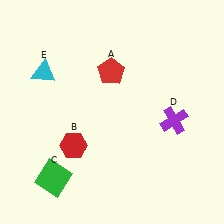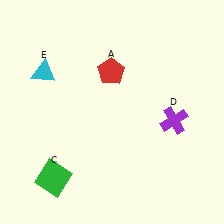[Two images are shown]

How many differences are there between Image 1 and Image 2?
There is 1 difference between the two images.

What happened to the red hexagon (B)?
The red hexagon (B) was removed in Image 2. It was in the bottom-left area of Image 1.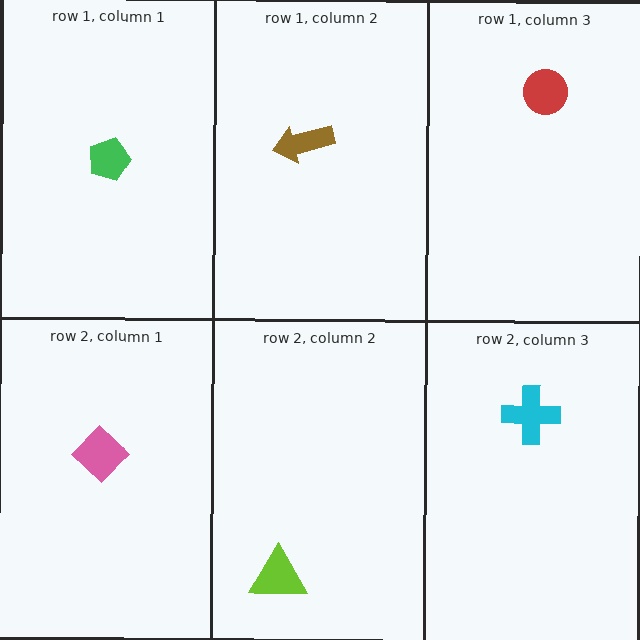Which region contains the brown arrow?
The row 1, column 2 region.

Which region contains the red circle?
The row 1, column 3 region.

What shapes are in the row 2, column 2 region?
The lime triangle.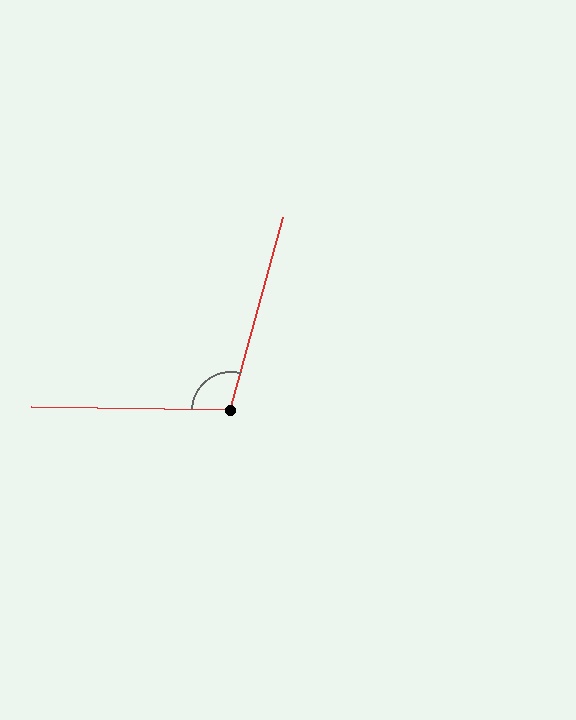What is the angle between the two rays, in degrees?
Approximately 104 degrees.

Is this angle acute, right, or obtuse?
It is obtuse.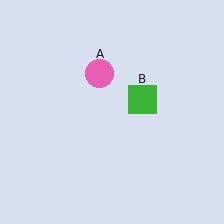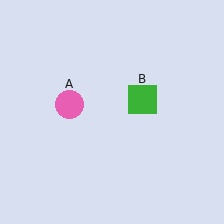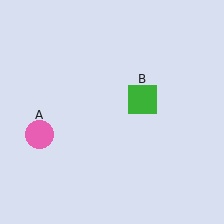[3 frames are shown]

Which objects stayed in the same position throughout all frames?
Green square (object B) remained stationary.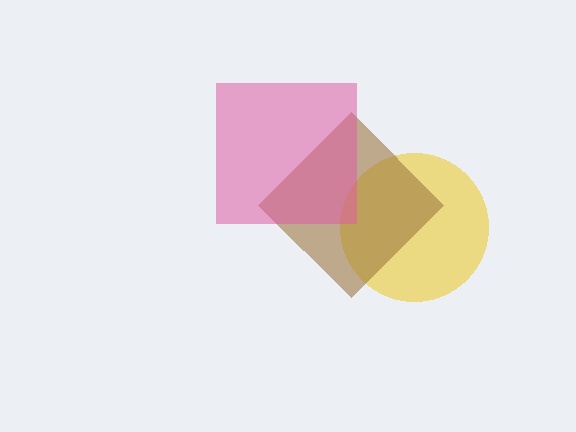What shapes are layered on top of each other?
The layered shapes are: a yellow circle, a brown diamond, a pink square.